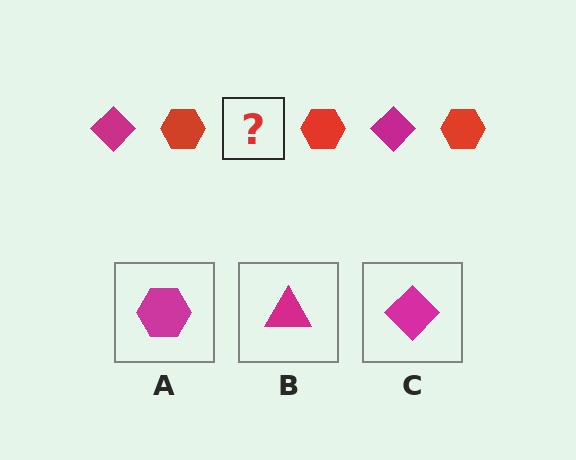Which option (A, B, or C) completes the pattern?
C.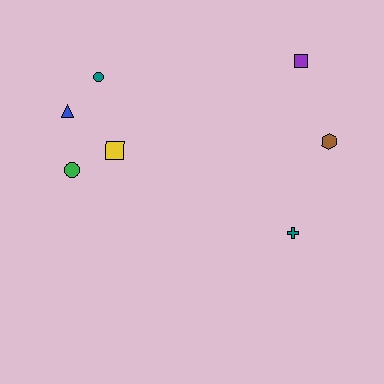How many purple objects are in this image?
There is 1 purple object.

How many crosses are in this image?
There is 1 cross.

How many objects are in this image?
There are 7 objects.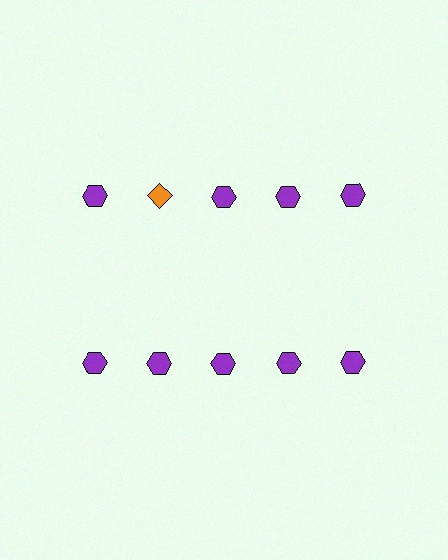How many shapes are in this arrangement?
There are 10 shapes arranged in a grid pattern.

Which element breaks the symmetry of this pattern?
The orange diamond in the top row, second from left column breaks the symmetry. All other shapes are purple hexagons.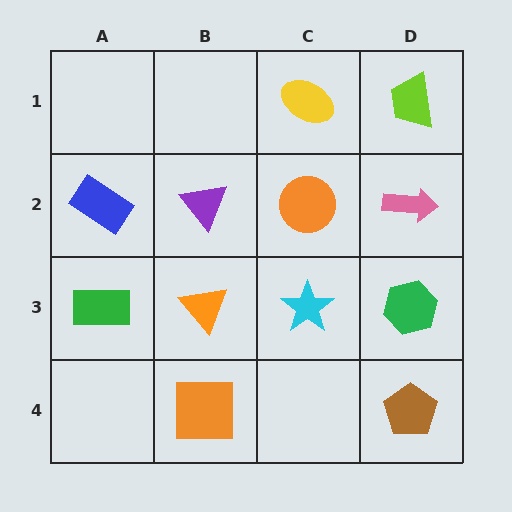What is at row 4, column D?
A brown pentagon.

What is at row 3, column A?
A green rectangle.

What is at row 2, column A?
A blue rectangle.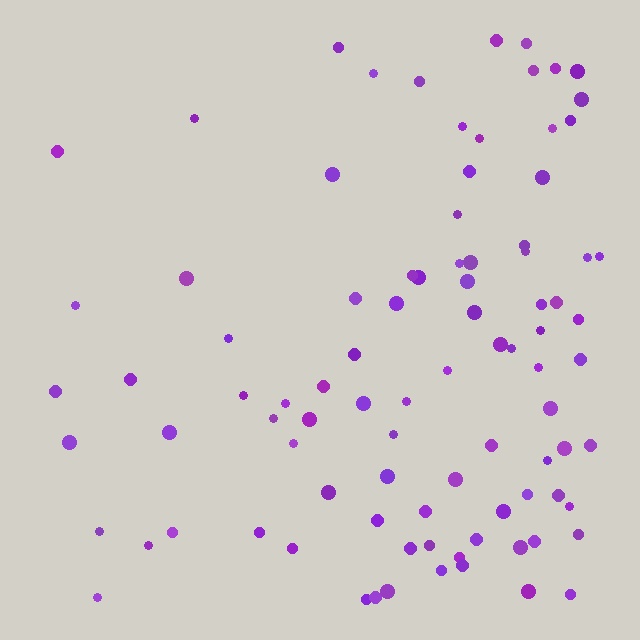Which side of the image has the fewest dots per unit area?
The left.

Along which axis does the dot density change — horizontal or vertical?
Horizontal.